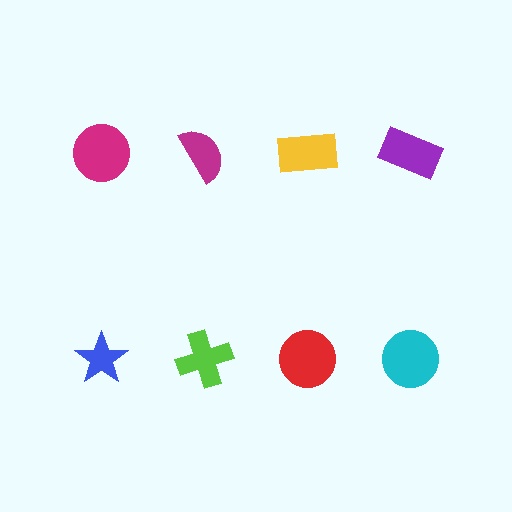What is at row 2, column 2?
A lime cross.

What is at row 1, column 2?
A magenta semicircle.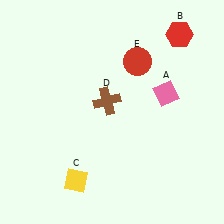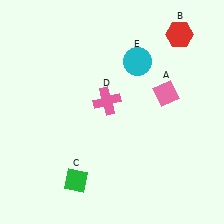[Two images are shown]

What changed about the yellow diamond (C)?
In Image 1, C is yellow. In Image 2, it changed to green.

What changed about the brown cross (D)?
In Image 1, D is brown. In Image 2, it changed to pink.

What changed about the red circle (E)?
In Image 1, E is red. In Image 2, it changed to cyan.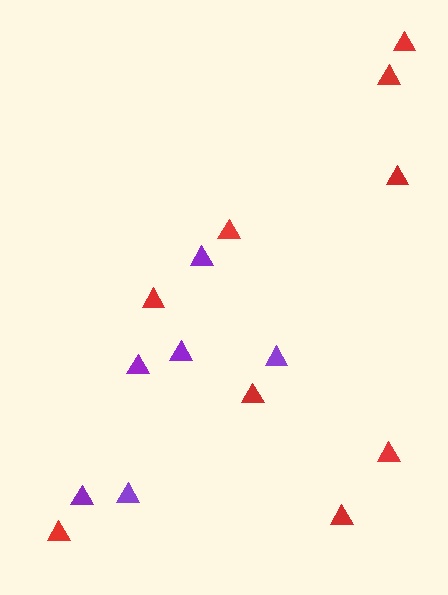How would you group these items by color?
There are 2 groups: one group of purple triangles (6) and one group of red triangles (9).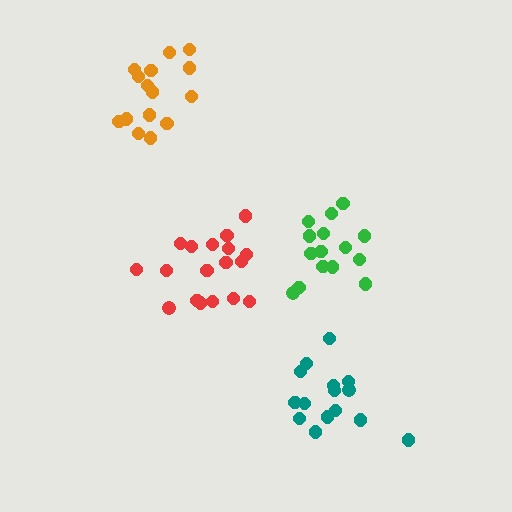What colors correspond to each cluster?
The clusters are colored: teal, red, green, orange.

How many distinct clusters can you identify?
There are 4 distinct clusters.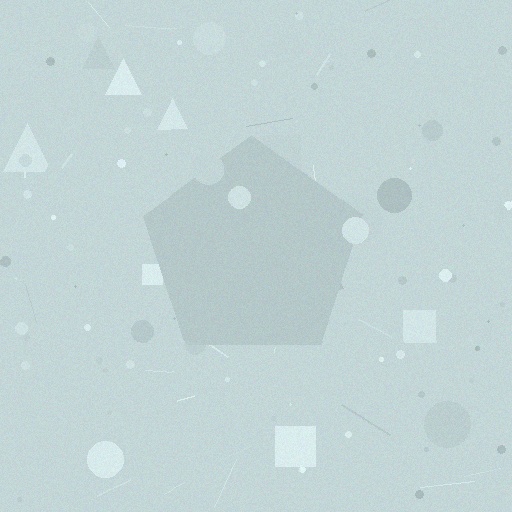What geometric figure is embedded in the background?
A pentagon is embedded in the background.